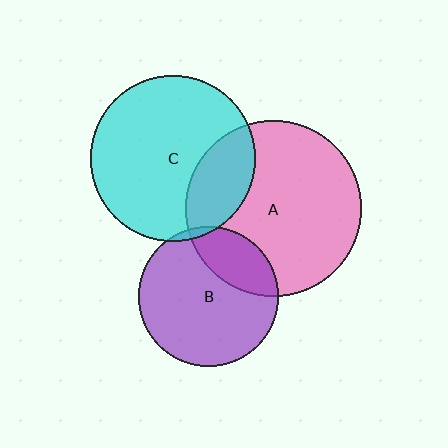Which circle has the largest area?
Circle A (pink).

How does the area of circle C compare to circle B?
Approximately 1.4 times.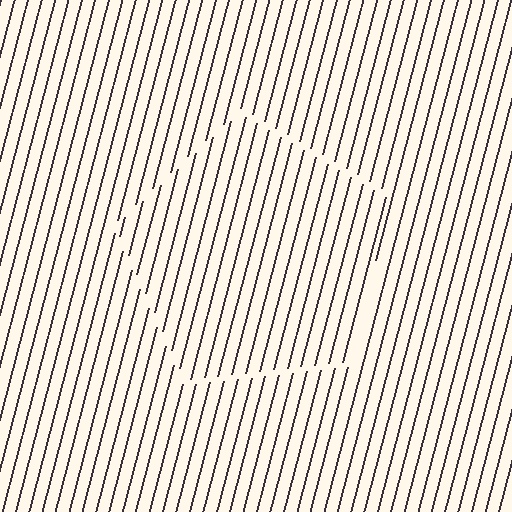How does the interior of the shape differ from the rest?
The interior of the shape contains the same grating, shifted by half a period — the contour is defined by the phase discontinuity where line-ends from the inner and outer gratings abut.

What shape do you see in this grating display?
An illusory pentagon. The interior of the shape contains the same grating, shifted by half a period — the contour is defined by the phase discontinuity where line-ends from the inner and outer gratings abut.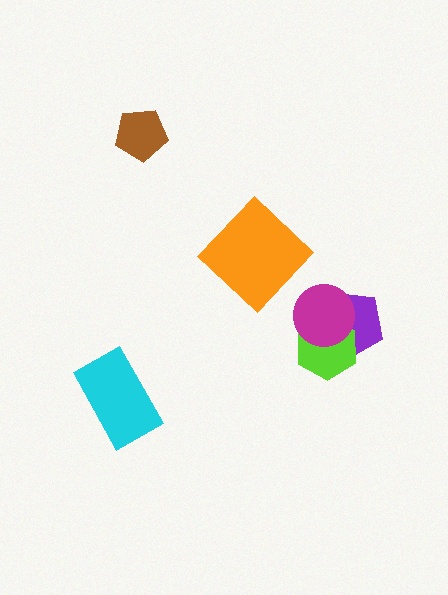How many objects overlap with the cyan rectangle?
0 objects overlap with the cyan rectangle.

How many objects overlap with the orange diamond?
0 objects overlap with the orange diamond.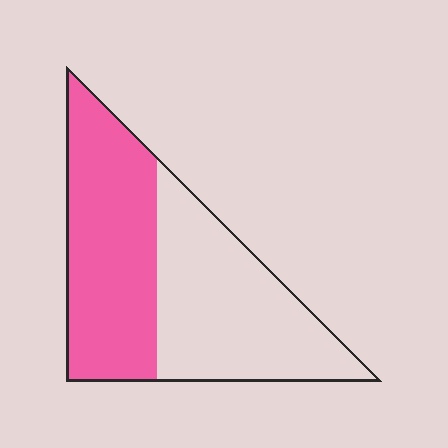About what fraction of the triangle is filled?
About one half (1/2).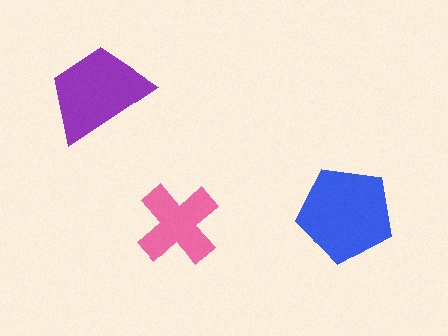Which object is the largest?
The blue pentagon.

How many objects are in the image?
There are 3 objects in the image.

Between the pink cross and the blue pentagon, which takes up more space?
The blue pentagon.